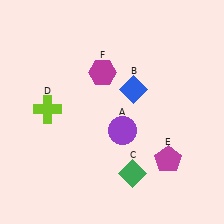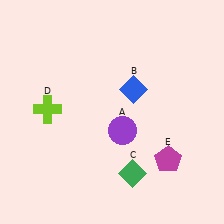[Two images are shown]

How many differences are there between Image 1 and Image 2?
There is 1 difference between the two images.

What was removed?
The magenta hexagon (F) was removed in Image 2.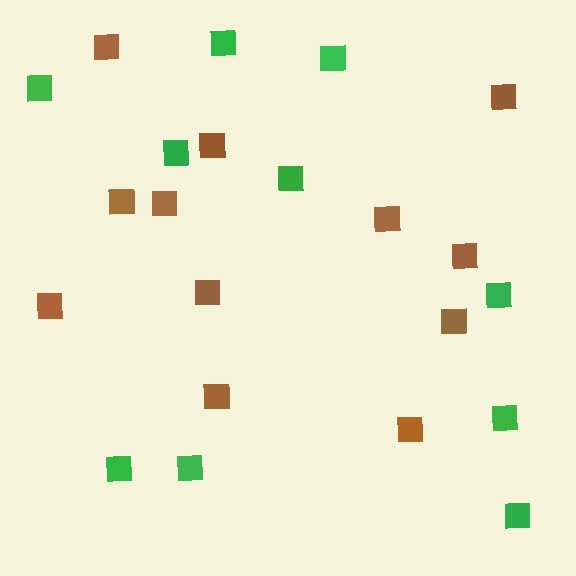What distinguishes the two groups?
There are 2 groups: one group of brown squares (12) and one group of green squares (10).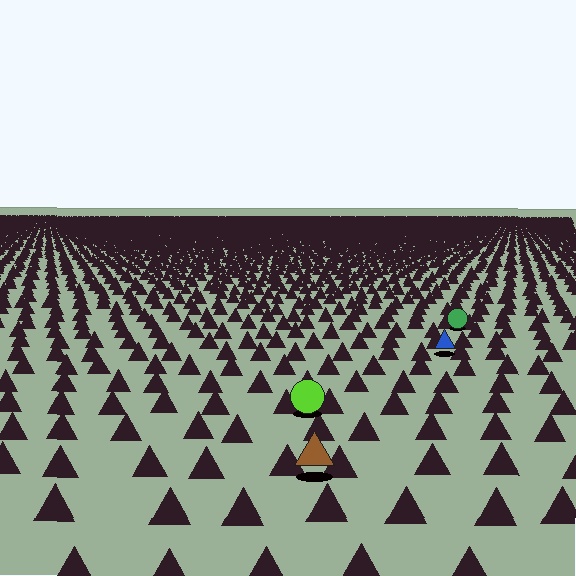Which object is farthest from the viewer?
The green circle is farthest from the viewer. It appears smaller and the ground texture around it is denser.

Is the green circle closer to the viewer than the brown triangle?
No. The brown triangle is closer — you can tell from the texture gradient: the ground texture is coarser near it.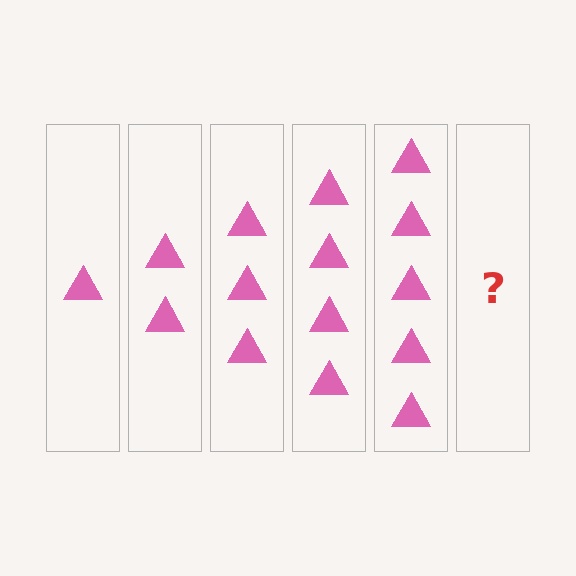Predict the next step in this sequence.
The next step is 6 triangles.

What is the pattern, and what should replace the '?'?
The pattern is that each step adds one more triangle. The '?' should be 6 triangles.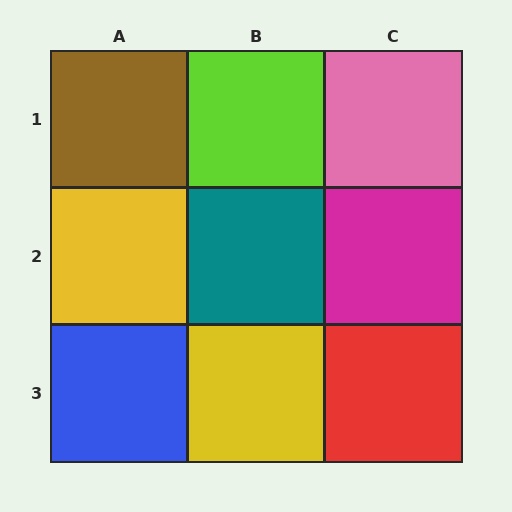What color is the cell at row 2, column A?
Yellow.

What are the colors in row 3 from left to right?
Blue, yellow, red.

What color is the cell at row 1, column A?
Brown.